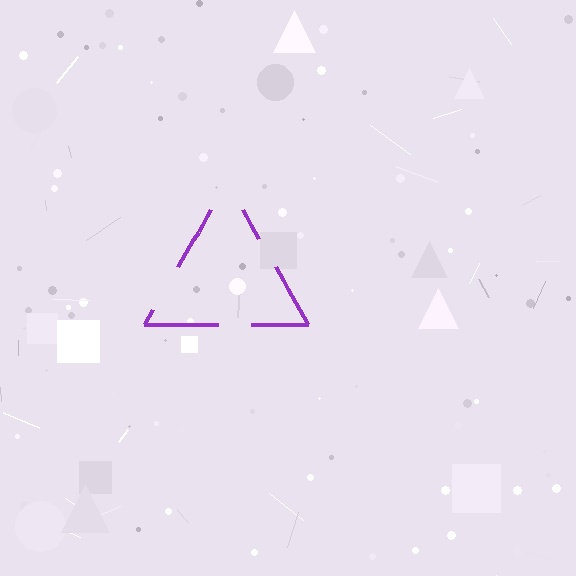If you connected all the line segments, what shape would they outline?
They would outline a triangle.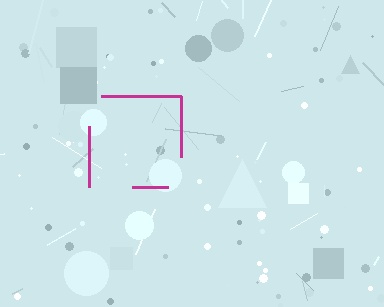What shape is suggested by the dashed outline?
The dashed outline suggests a square.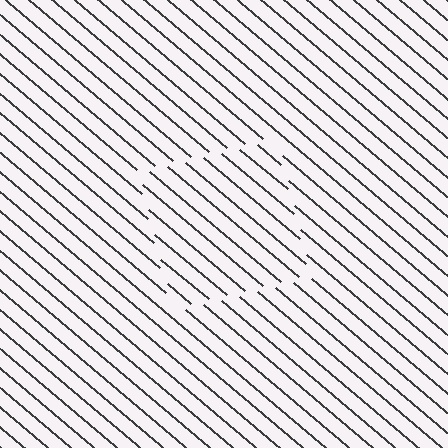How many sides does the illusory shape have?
4 sides — the line-ends trace a square.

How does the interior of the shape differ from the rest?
The interior of the shape contains the same grating, shifted by half a period — the contour is defined by the phase discontinuity where line-ends from the inner and outer gratings abut.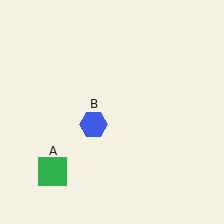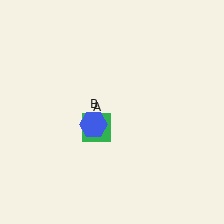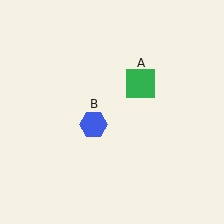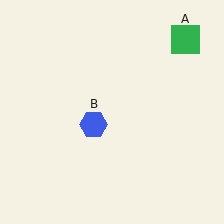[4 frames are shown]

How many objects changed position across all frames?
1 object changed position: green square (object A).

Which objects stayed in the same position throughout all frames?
Blue hexagon (object B) remained stationary.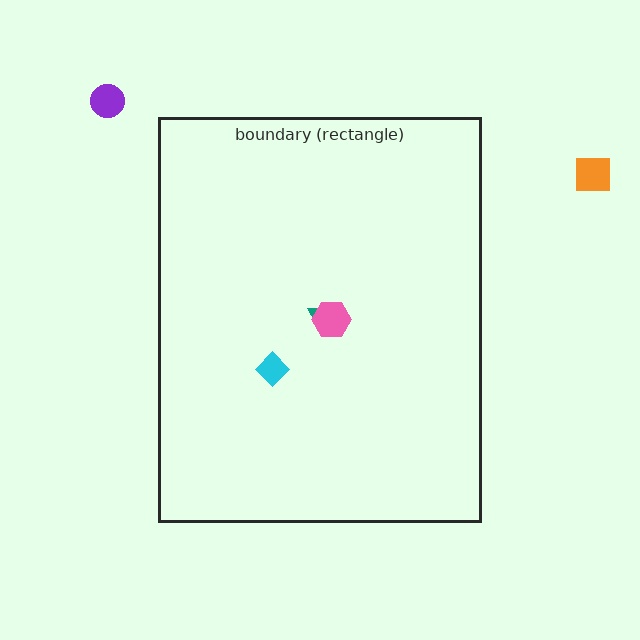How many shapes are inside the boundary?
3 inside, 2 outside.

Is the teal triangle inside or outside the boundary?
Inside.